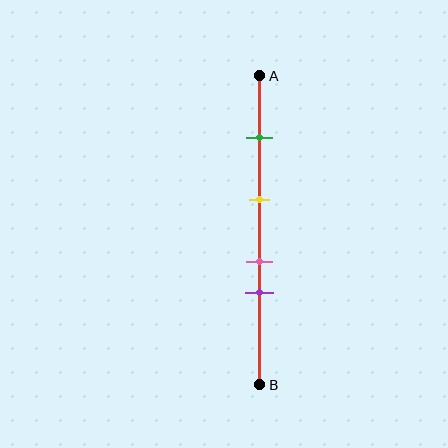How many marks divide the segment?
There are 4 marks dividing the segment.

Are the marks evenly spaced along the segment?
No, the marks are not evenly spaced.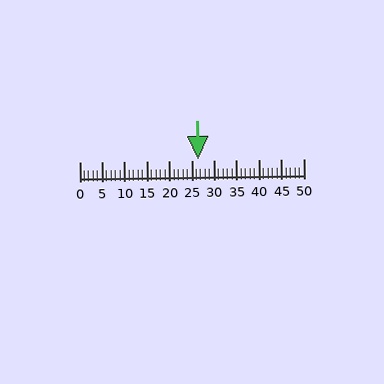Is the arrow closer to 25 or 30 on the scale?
The arrow is closer to 25.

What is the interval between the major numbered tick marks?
The major tick marks are spaced 5 units apart.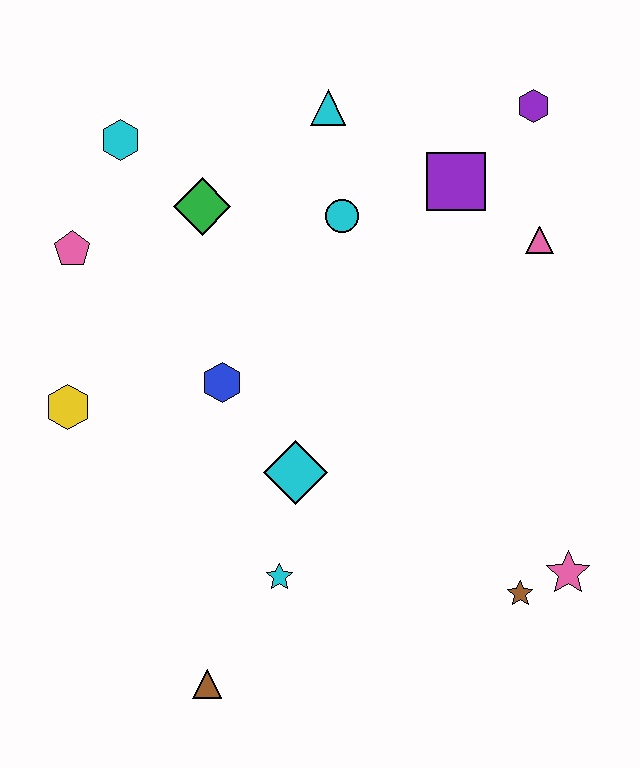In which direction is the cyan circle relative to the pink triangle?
The cyan circle is to the left of the pink triangle.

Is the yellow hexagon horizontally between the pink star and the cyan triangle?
No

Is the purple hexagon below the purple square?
No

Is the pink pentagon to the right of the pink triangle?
No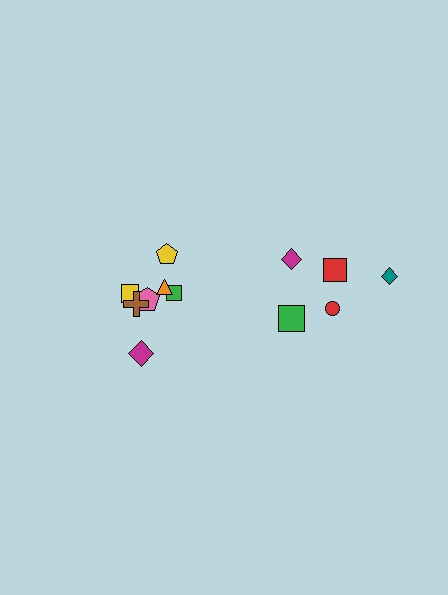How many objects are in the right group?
There are 5 objects.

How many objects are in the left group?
There are 7 objects.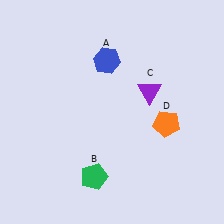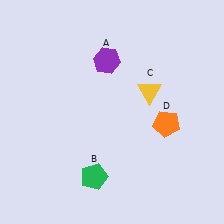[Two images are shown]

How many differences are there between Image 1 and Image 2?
There are 2 differences between the two images.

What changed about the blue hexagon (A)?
In Image 1, A is blue. In Image 2, it changed to purple.